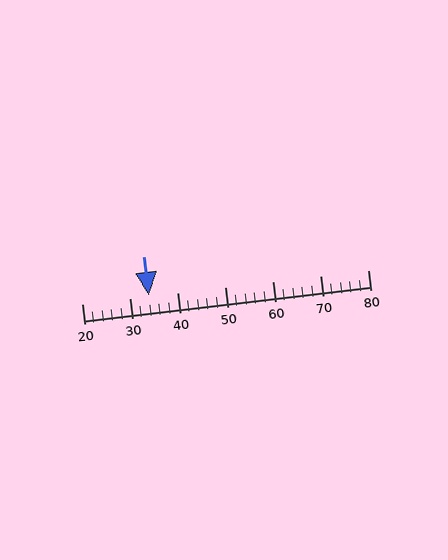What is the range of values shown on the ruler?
The ruler shows values from 20 to 80.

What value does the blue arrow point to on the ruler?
The blue arrow points to approximately 34.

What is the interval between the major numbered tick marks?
The major tick marks are spaced 10 units apart.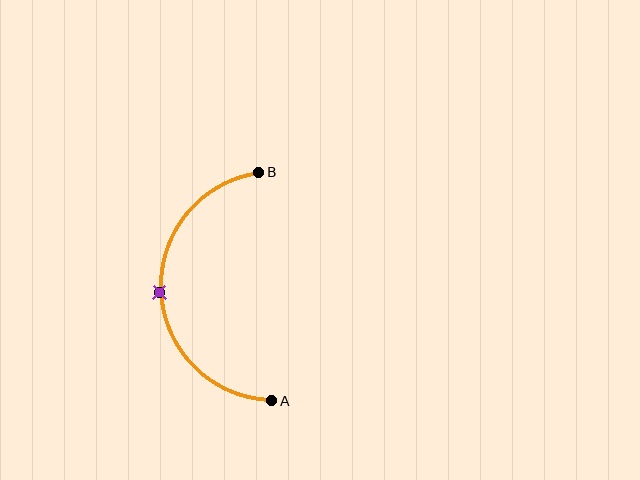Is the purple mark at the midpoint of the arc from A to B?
Yes. The purple mark lies on the arc at equal arc-length from both A and B — it is the arc midpoint.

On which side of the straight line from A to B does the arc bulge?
The arc bulges to the left of the straight line connecting A and B.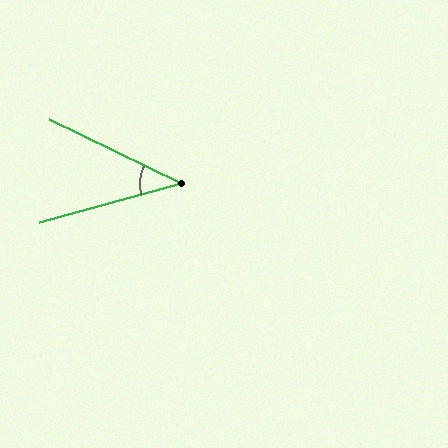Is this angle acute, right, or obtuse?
It is acute.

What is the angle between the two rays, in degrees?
Approximately 41 degrees.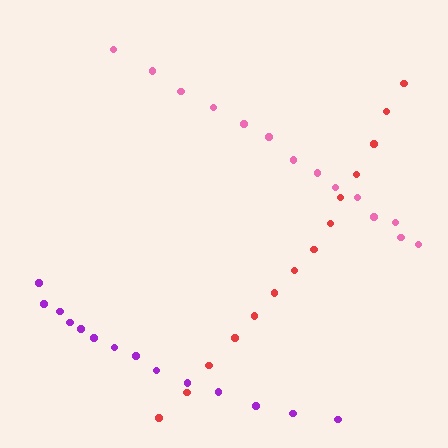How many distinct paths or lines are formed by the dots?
There are 3 distinct paths.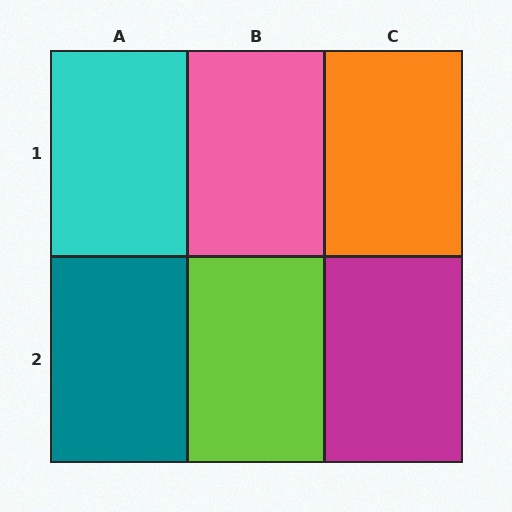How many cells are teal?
1 cell is teal.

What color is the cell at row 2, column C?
Magenta.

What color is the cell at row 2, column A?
Teal.